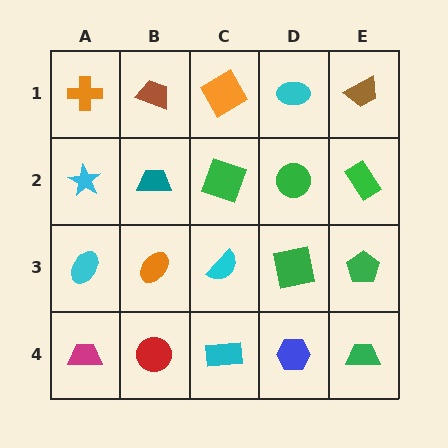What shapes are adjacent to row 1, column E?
A green rectangle (row 2, column E), a cyan ellipse (row 1, column D).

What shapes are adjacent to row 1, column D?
A green circle (row 2, column D), an orange diamond (row 1, column C), a brown trapezoid (row 1, column E).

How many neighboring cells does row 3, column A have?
3.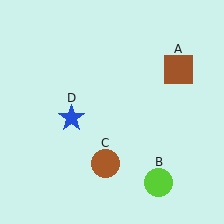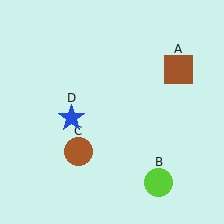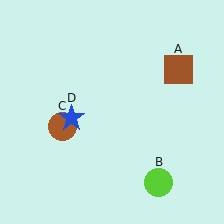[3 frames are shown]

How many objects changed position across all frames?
1 object changed position: brown circle (object C).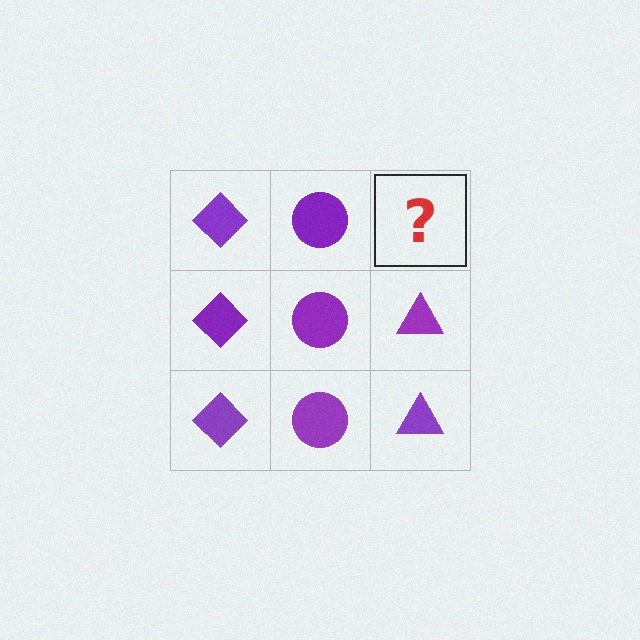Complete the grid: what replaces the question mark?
The question mark should be replaced with a purple triangle.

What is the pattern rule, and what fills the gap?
The rule is that each column has a consistent shape. The gap should be filled with a purple triangle.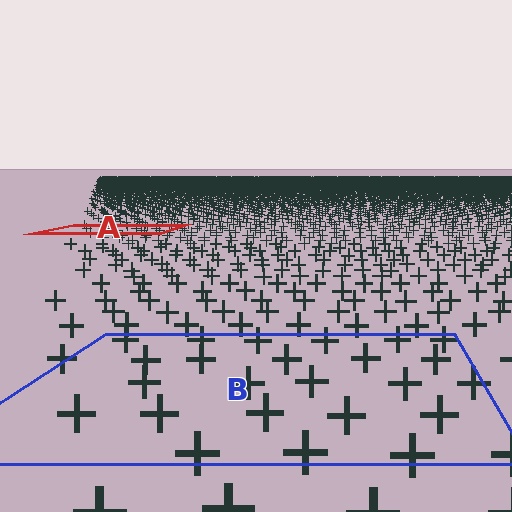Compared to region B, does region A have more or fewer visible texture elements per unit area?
Region A has more texture elements per unit area — they are packed more densely because it is farther away.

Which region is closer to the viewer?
Region B is closer. The texture elements there are larger and more spread out.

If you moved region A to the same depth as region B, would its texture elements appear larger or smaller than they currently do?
They would appear larger. At a closer depth, the same texture elements are projected at a bigger on-screen size.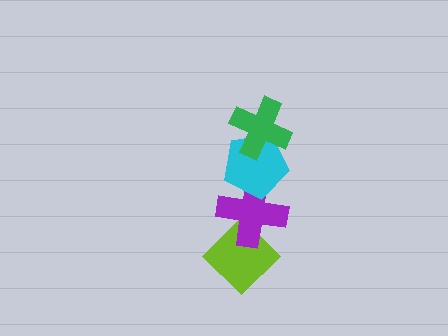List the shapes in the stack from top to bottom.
From top to bottom: the green cross, the cyan pentagon, the purple cross, the lime diamond.